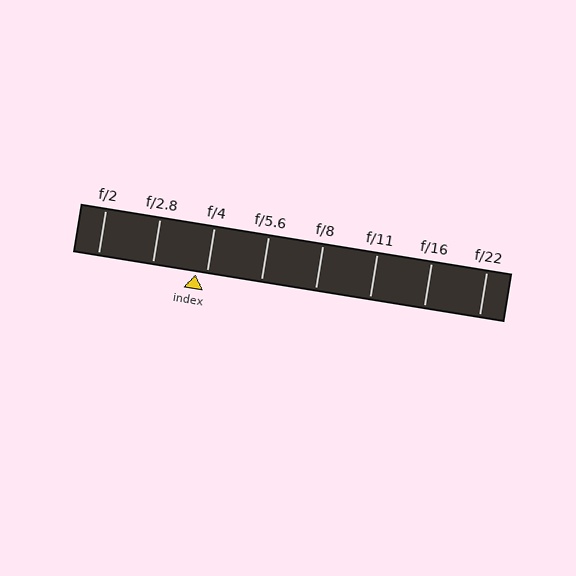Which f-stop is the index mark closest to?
The index mark is closest to f/4.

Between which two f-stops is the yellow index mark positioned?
The index mark is between f/2.8 and f/4.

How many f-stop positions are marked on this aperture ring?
There are 8 f-stop positions marked.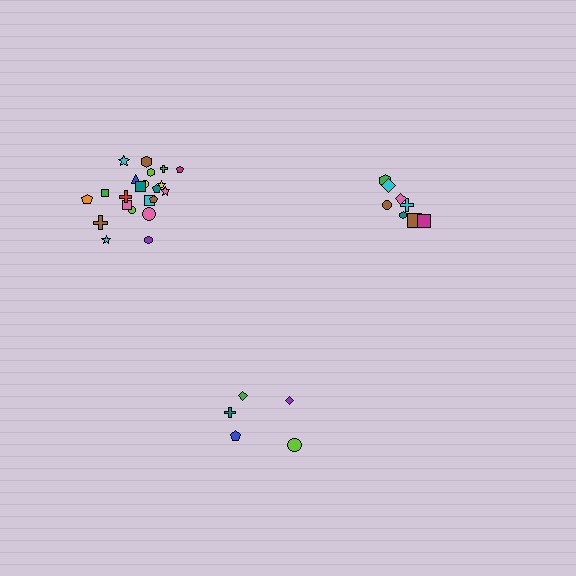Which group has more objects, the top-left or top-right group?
The top-left group.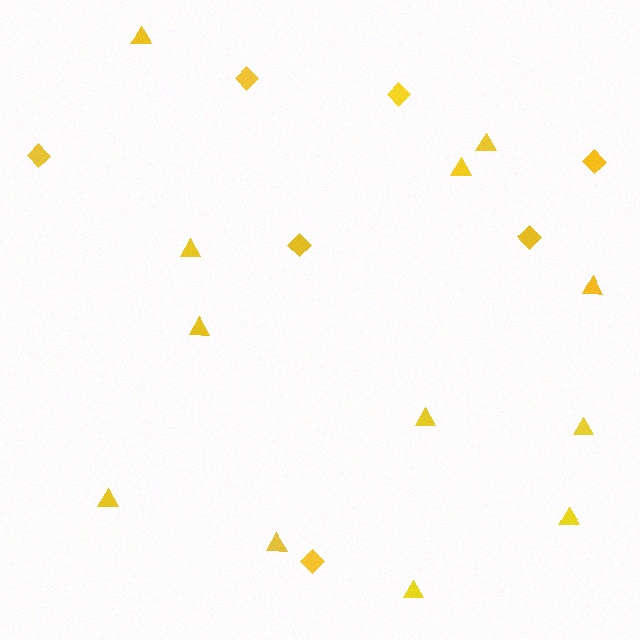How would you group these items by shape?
There are 2 groups: one group of diamonds (7) and one group of triangles (12).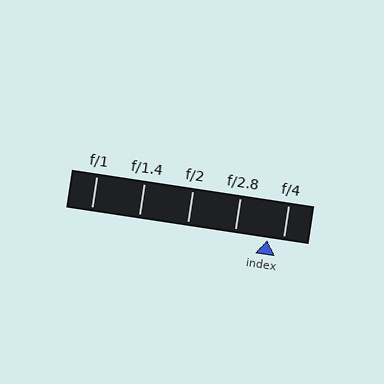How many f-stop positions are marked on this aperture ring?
There are 5 f-stop positions marked.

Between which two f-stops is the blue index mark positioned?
The index mark is between f/2.8 and f/4.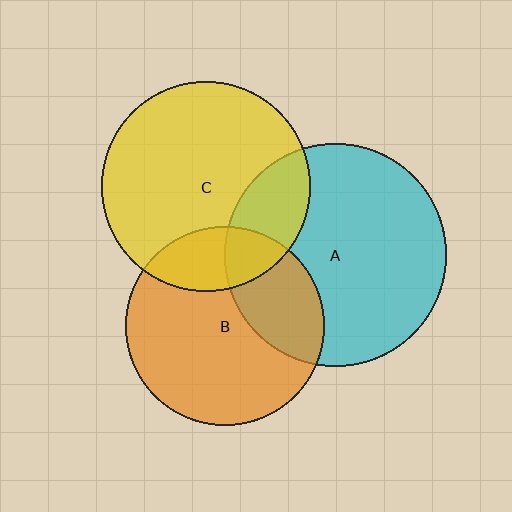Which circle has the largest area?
Circle A (cyan).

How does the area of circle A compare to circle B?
Approximately 1.3 times.